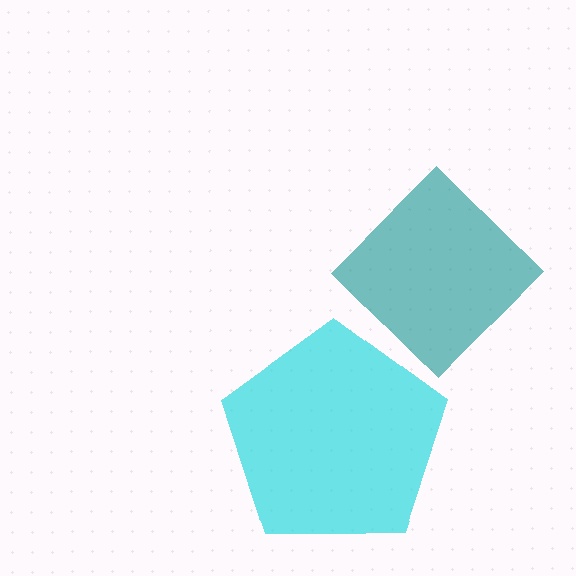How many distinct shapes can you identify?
There are 2 distinct shapes: a teal diamond, a cyan pentagon.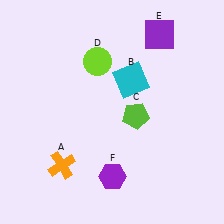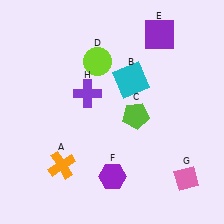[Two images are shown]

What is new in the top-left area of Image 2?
A purple cross (H) was added in the top-left area of Image 2.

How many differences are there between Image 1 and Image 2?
There are 2 differences between the two images.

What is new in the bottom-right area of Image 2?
A pink diamond (G) was added in the bottom-right area of Image 2.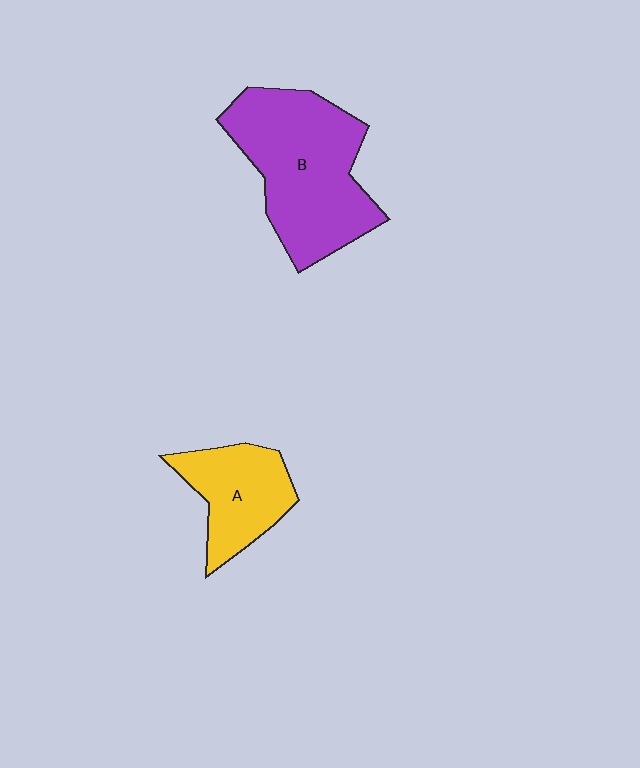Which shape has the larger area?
Shape B (purple).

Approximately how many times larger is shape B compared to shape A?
Approximately 1.9 times.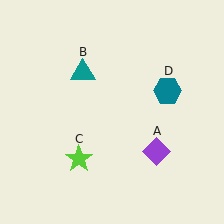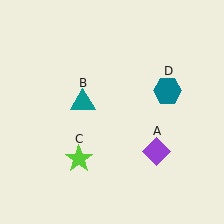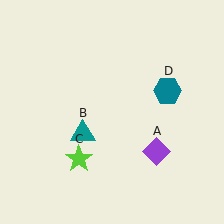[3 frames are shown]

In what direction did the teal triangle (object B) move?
The teal triangle (object B) moved down.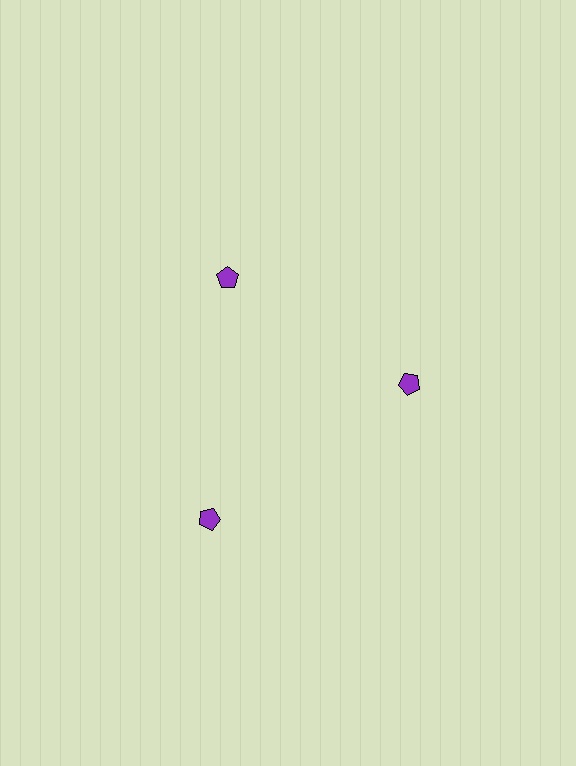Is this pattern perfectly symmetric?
No. The 3 purple pentagons are arranged in a ring, but one element near the 7 o'clock position is pushed outward from the center, breaking the 3-fold rotational symmetry.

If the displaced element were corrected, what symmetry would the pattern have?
It would have 3-fold rotational symmetry — the pattern would map onto itself every 120 degrees.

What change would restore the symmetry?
The symmetry would be restored by moving it inward, back onto the ring so that all 3 pentagons sit at equal angles and equal distance from the center.